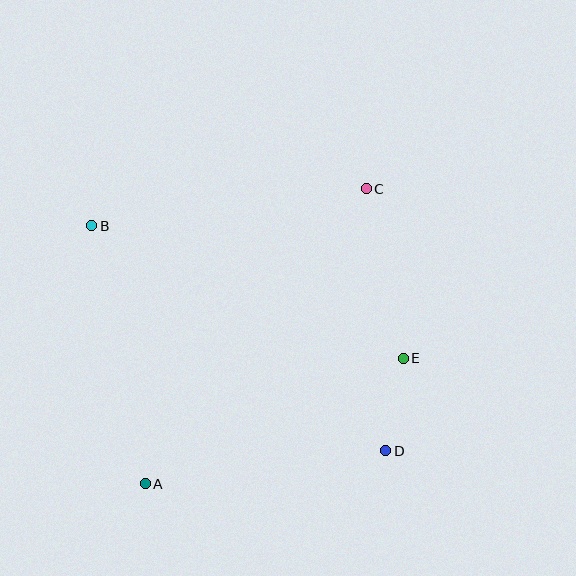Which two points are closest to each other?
Points D and E are closest to each other.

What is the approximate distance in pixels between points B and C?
The distance between B and C is approximately 277 pixels.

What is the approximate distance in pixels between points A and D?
The distance between A and D is approximately 242 pixels.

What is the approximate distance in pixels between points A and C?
The distance between A and C is approximately 369 pixels.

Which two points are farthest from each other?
Points B and D are farthest from each other.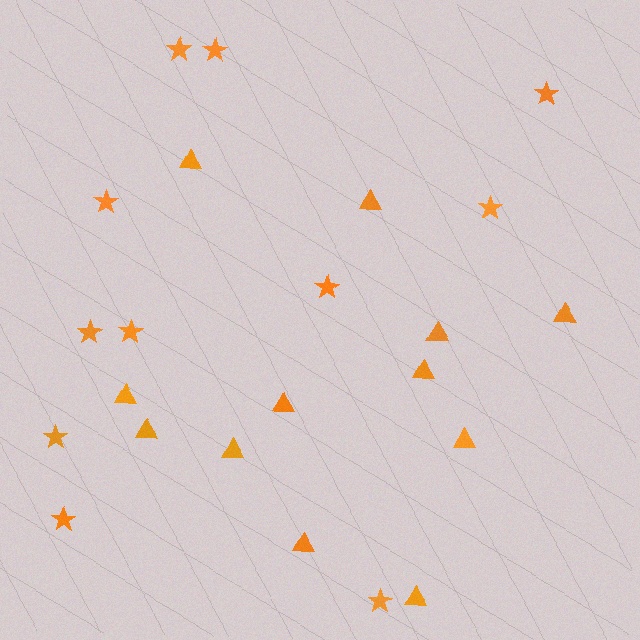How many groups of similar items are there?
There are 2 groups: one group of stars (11) and one group of triangles (12).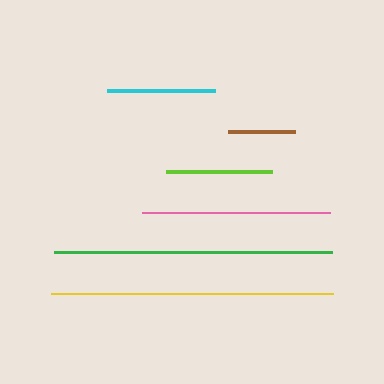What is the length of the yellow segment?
The yellow segment is approximately 282 pixels long.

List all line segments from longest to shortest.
From longest to shortest: yellow, green, pink, cyan, lime, brown.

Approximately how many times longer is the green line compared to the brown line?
The green line is approximately 4.1 times the length of the brown line.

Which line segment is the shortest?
The brown line is the shortest at approximately 67 pixels.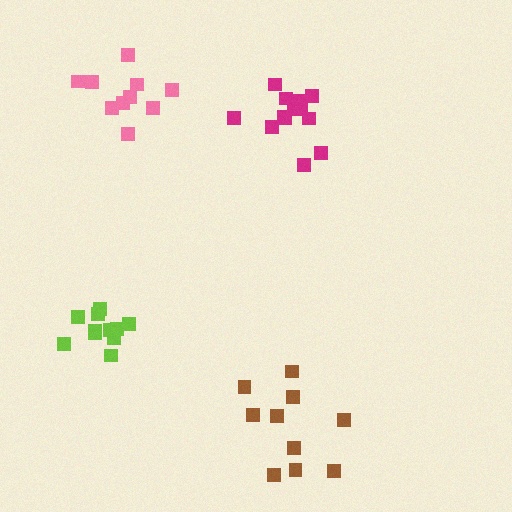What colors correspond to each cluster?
The clusters are colored: magenta, pink, lime, brown.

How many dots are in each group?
Group 1: 13 dots, Group 2: 10 dots, Group 3: 11 dots, Group 4: 10 dots (44 total).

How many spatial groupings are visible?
There are 4 spatial groupings.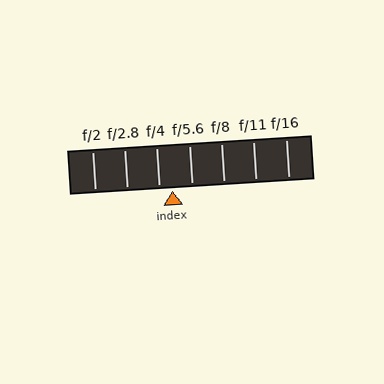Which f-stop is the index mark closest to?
The index mark is closest to f/4.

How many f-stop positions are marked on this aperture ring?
There are 7 f-stop positions marked.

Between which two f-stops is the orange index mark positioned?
The index mark is between f/4 and f/5.6.